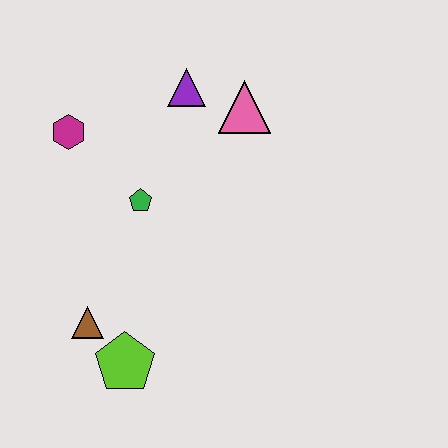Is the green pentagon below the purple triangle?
Yes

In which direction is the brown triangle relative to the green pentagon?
The brown triangle is below the green pentagon.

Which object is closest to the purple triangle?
The pink triangle is closest to the purple triangle.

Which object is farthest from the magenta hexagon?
The lime pentagon is farthest from the magenta hexagon.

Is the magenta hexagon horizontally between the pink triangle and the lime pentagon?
No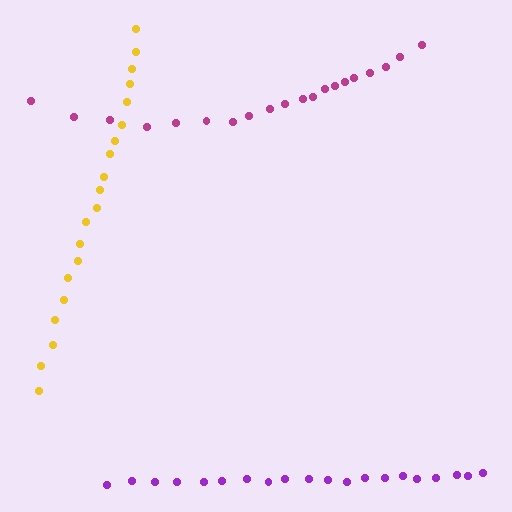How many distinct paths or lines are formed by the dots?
There are 3 distinct paths.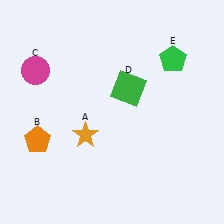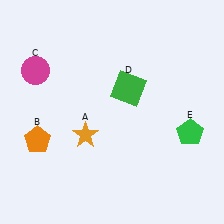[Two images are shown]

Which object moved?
The green pentagon (E) moved down.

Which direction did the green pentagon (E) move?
The green pentagon (E) moved down.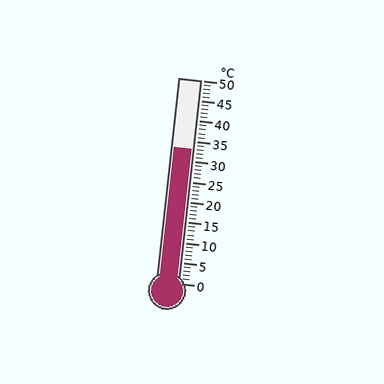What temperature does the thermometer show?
The thermometer shows approximately 33°C.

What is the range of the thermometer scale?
The thermometer scale ranges from 0°C to 50°C.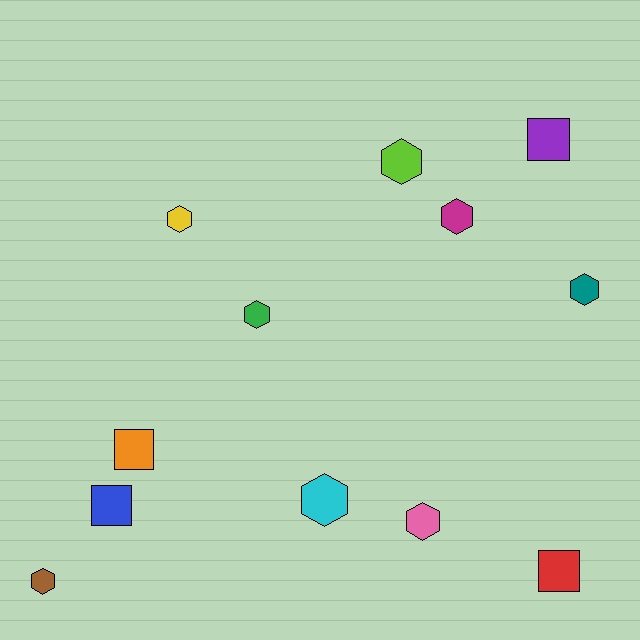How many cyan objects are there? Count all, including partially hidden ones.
There is 1 cyan object.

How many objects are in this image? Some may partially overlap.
There are 12 objects.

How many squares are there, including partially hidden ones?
There are 4 squares.